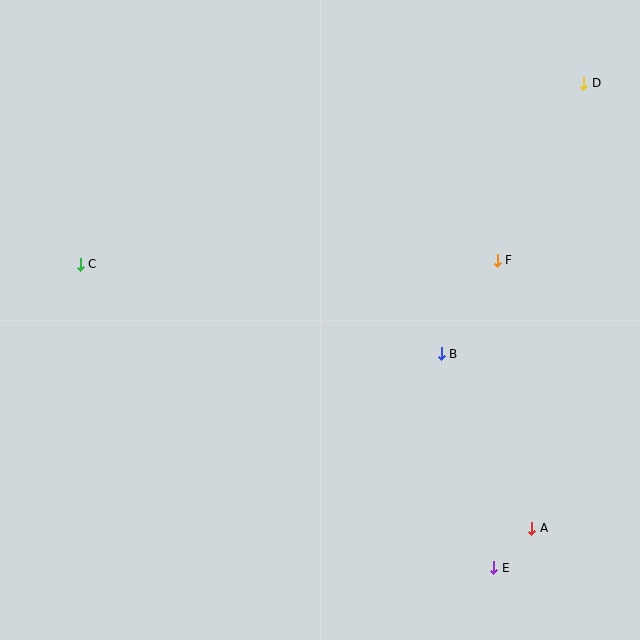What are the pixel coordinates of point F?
Point F is at (497, 260).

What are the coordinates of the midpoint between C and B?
The midpoint between C and B is at (261, 309).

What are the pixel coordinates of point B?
Point B is at (441, 354).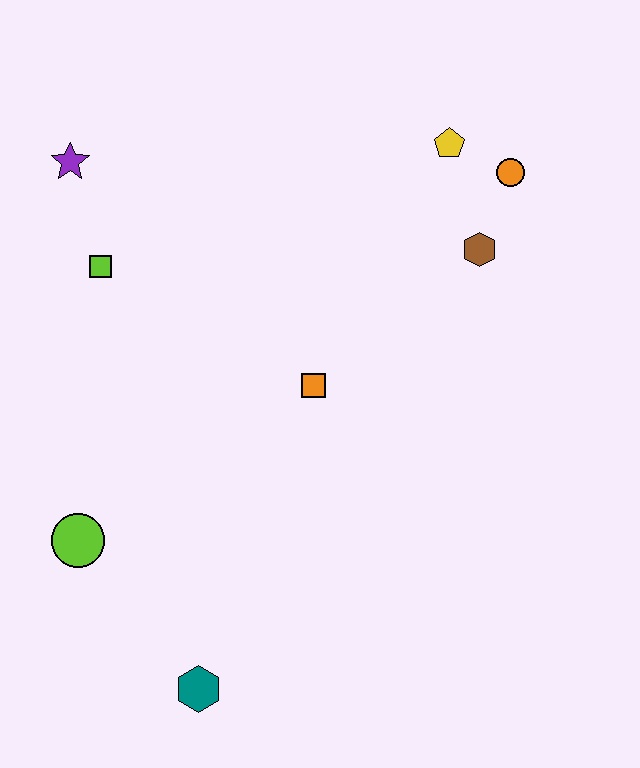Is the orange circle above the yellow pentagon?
No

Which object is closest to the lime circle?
The teal hexagon is closest to the lime circle.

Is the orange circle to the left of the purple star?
No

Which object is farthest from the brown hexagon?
The teal hexagon is farthest from the brown hexagon.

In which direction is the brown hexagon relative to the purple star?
The brown hexagon is to the right of the purple star.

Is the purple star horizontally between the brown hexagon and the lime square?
No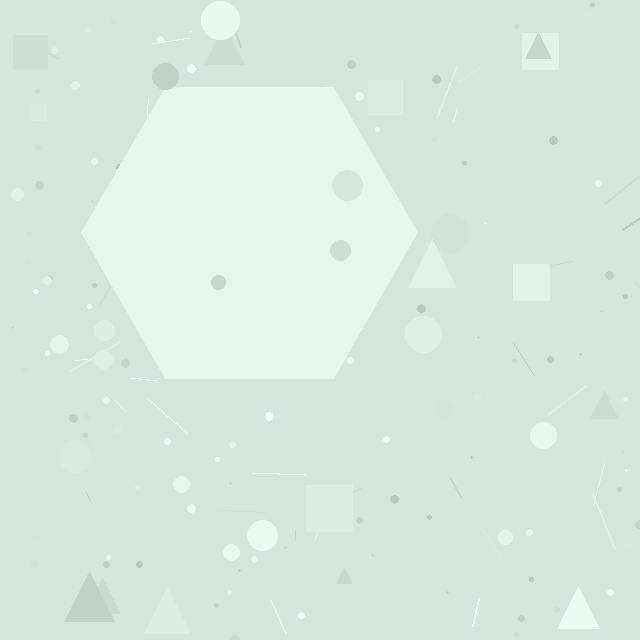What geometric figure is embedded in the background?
A hexagon is embedded in the background.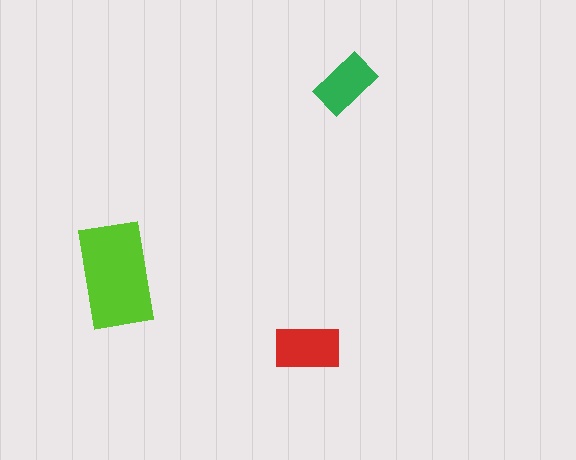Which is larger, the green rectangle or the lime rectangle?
The lime one.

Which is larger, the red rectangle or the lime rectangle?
The lime one.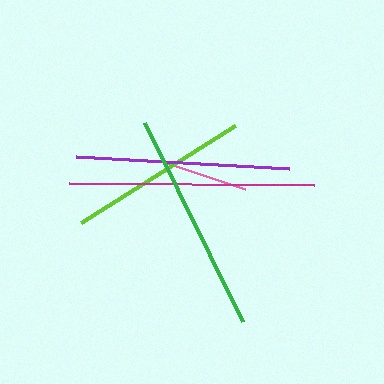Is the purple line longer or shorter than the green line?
The green line is longer than the purple line.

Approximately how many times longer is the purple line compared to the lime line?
The purple line is approximately 1.2 times the length of the lime line.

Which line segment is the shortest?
The pink line is the shortest at approximately 86 pixels.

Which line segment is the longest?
The magenta line is the longest at approximately 245 pixels.